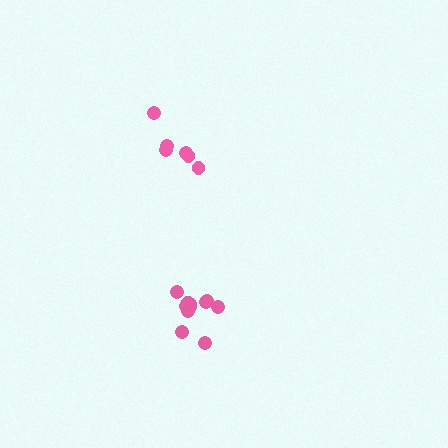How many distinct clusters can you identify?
There are 2 distinct clusters.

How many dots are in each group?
Group 1: 11 dots, Group 2: 6 dots (17 total).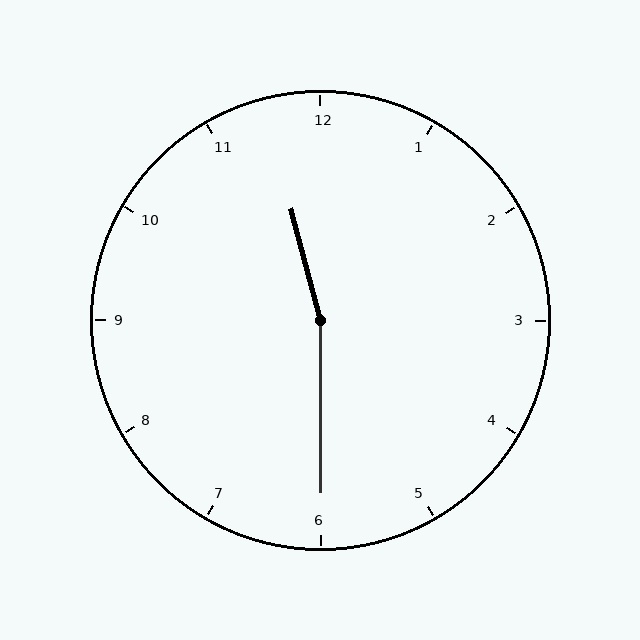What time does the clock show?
11:30.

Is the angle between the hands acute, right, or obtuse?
It is obtuse.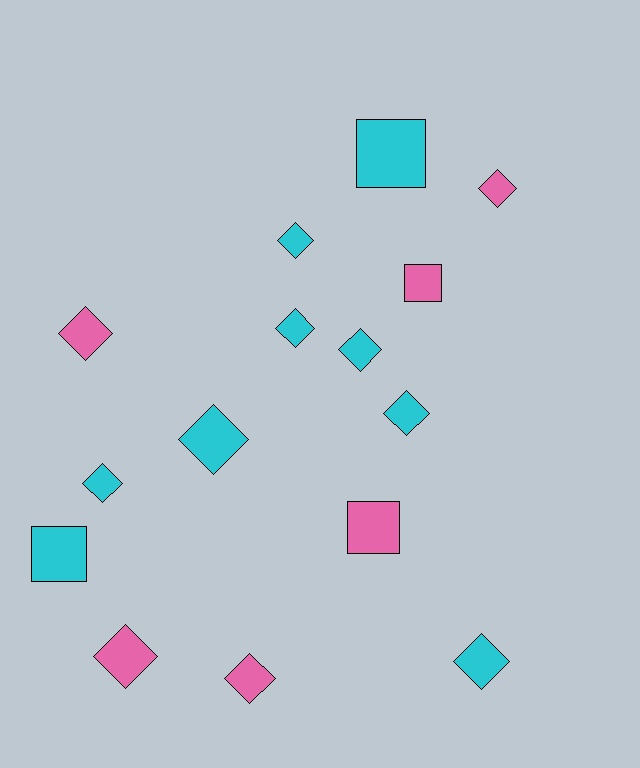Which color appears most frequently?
Cyan, with 9 objects.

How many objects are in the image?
There are 15 objects.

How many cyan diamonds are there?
There are 7 cyan diamonds.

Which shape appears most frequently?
Diamond, with 11 objects.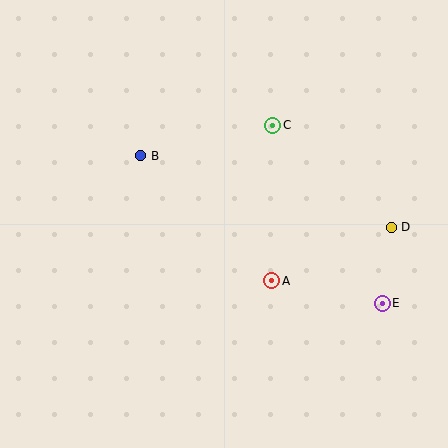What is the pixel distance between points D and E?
The distance between D and E is 77 pixels.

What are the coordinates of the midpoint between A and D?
The midpoint between A and D is at (331, 254).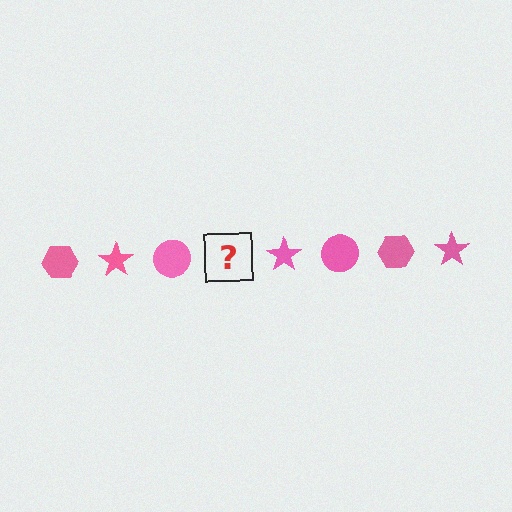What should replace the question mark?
The question mark should be replaced with a pink hexagon.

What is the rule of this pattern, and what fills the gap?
The rule is that the pattern cycles through hexagon, star, circle shapes in pink. The gap should be filled with a pink hexagon.